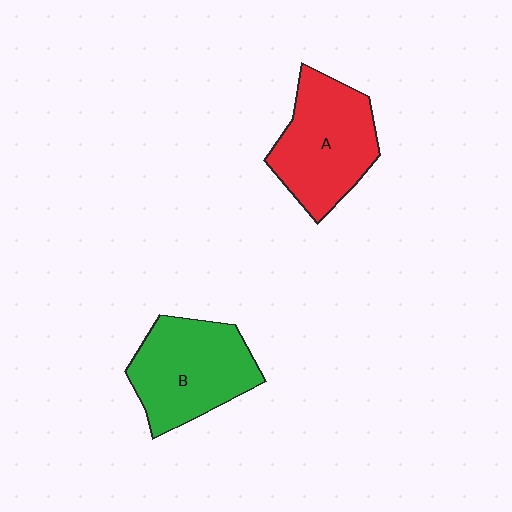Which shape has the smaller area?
Shape A (red).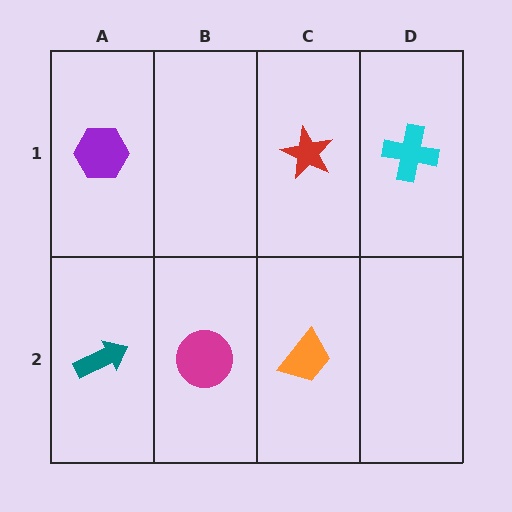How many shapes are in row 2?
3 shapes.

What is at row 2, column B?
A magenta circle.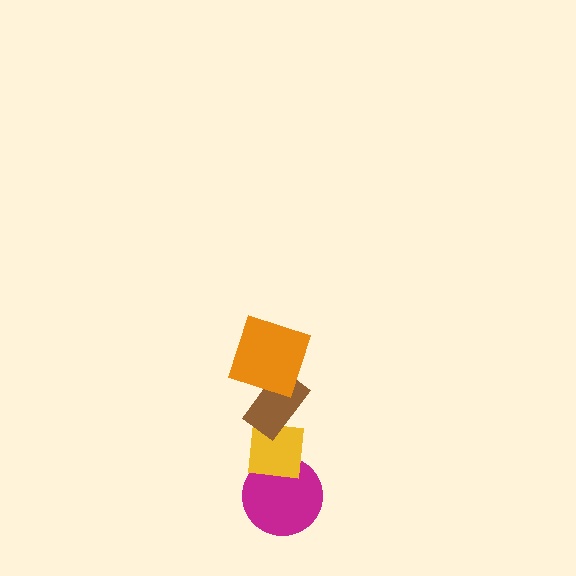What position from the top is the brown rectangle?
The brown rectangle is 2nd from the top.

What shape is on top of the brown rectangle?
The orange square is on top of the brown rectangle.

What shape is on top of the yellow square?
The brown rectangle is on top of the yellow square.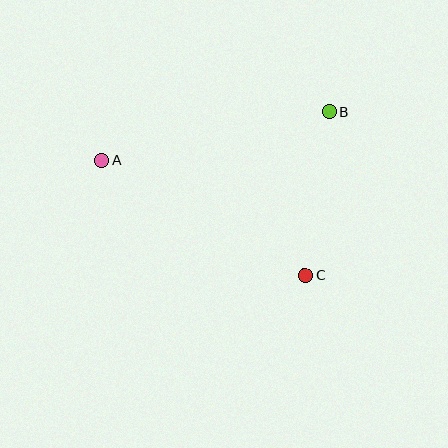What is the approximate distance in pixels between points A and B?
The distance between A and B is approximately 232 pixels.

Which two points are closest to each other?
Points B and C are closest to each other.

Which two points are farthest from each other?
Points A and C are farthest from each other.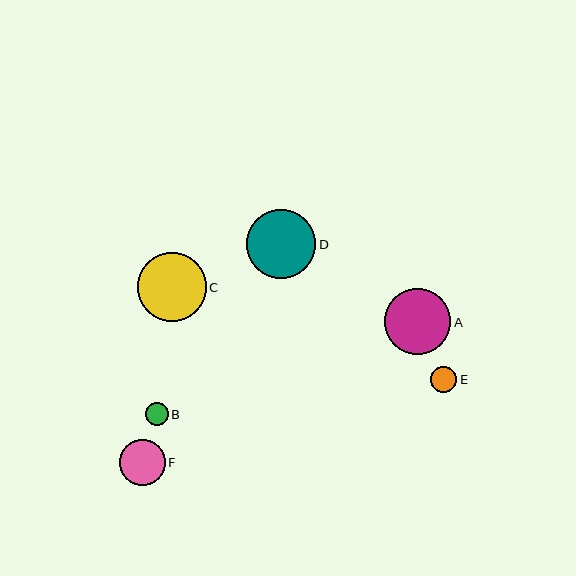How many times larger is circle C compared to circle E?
Circle C is approximately 2.6 times the size of circle E.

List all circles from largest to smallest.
From largest to smallest: D, C, A, F, E, B.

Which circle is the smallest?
Circle B is the smallest with a size of approximately 23 pixels.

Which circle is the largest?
Circle D is the largest with a size of approximately 70 pixels.